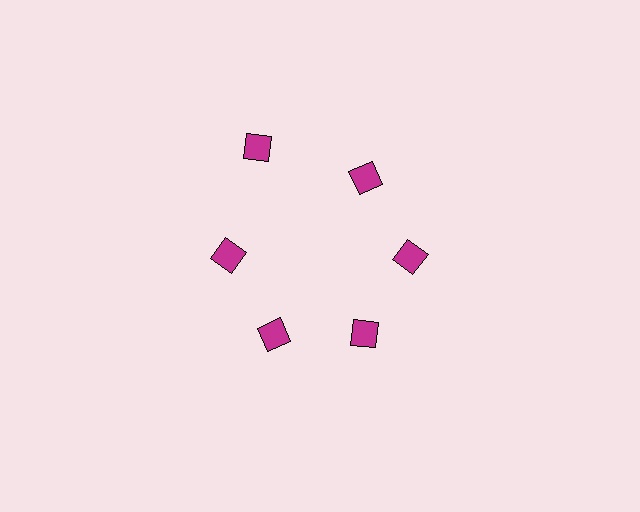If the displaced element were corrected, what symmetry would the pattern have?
It would have 6-fold rotational symmetry — the pattern would map onto itself every 60 degrees.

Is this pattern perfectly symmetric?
No. The 6 magenta diamonds are arranged in a ring, but one element near the 11 o'clock position is pushed outward from the center, breaking the 6-fold rotational symmetry.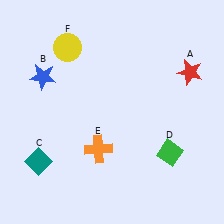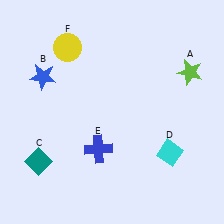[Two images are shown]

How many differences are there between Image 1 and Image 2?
There are 3 differences between the two images.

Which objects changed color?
A changed from red to lime. D changed from green to cyan. E changed from orange to blue.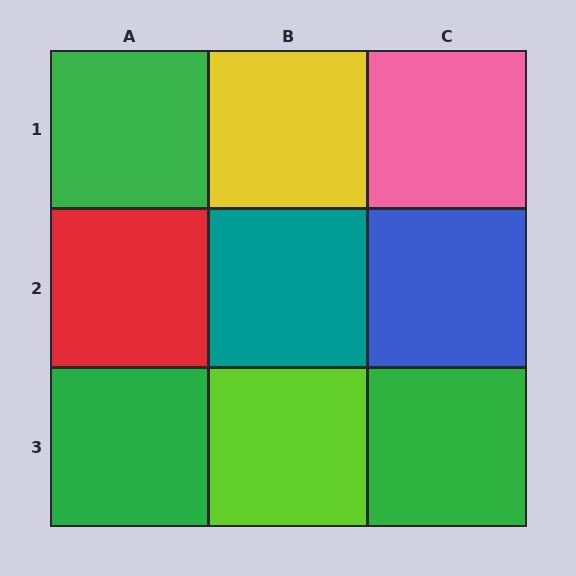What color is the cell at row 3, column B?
Lime.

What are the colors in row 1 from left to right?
Green, yellow, pink.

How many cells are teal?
1 cell is teal.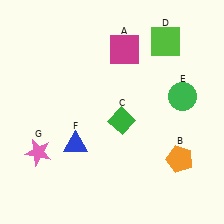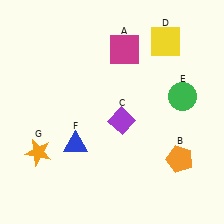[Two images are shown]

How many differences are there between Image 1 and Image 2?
There are 3 differences between the two images.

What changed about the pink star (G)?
In Image 1, G is pink. In Image 2, it changed to orange.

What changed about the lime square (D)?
In Image 1, D is lime. In Image 2, it changed to yellow.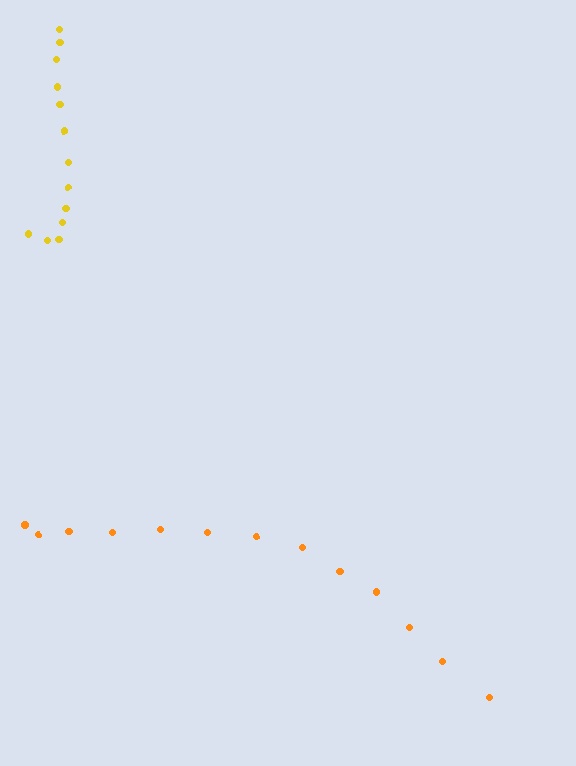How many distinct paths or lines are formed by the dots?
There are 2 distinct paths.